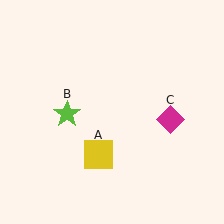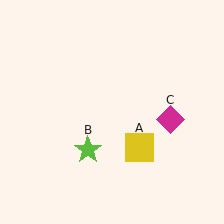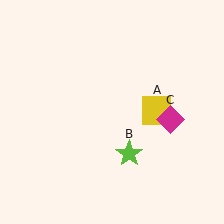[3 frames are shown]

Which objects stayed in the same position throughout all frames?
Magenta diamond (object C) remained stationary.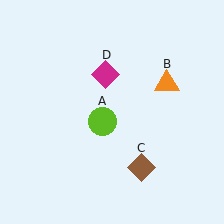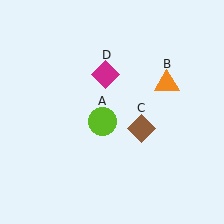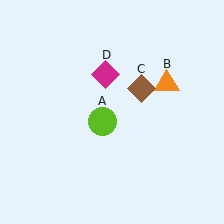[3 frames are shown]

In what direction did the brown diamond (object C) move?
The brown diamond (object C) moved up.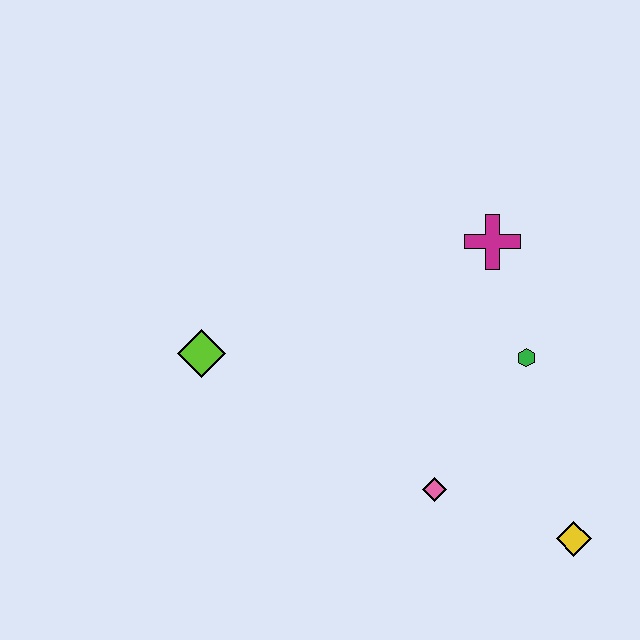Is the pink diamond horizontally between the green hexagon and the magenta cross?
No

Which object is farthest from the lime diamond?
The yellow diamond is farthest from the lime diamond.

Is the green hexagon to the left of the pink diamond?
No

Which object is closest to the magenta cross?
The green hexagon is closest to the magenta cross.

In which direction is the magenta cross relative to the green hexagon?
The magenta cross is above the green hexagon.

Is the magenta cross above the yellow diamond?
Yes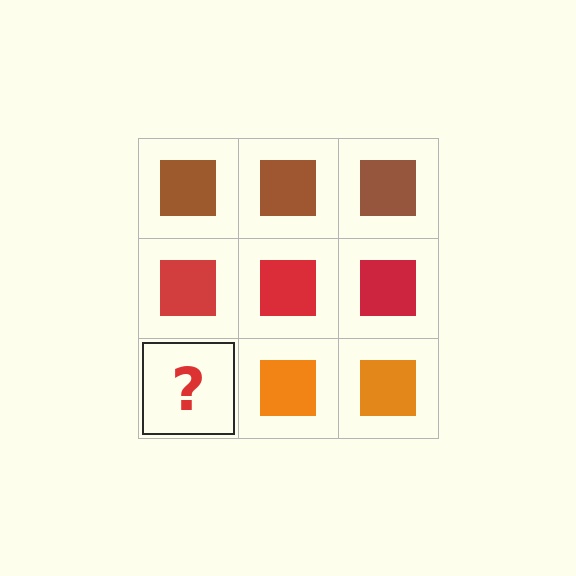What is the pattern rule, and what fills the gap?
The rule is that each row has a consistent color. The gap should be filled with an orange square.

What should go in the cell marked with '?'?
The missing cell should contain an orange square.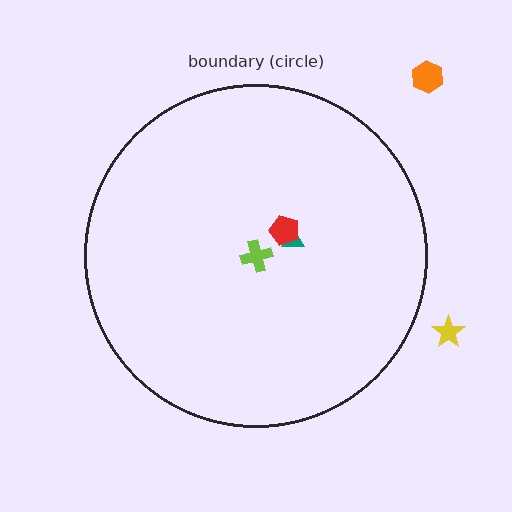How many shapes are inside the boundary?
3 inside, 2 outside.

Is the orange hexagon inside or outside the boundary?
Outside.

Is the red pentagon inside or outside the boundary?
Inside.